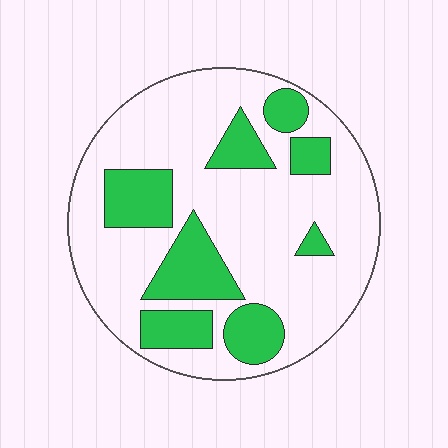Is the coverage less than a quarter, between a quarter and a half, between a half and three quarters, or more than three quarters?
Between a quarter and a half.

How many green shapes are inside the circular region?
8.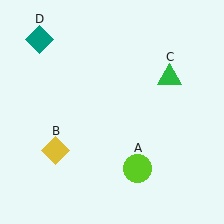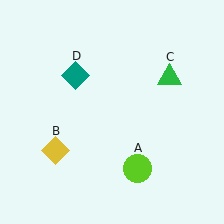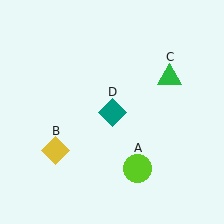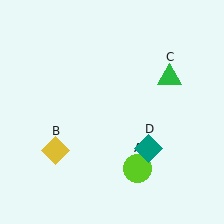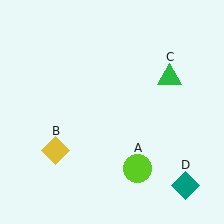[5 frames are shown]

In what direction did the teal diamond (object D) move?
The teal diamond (object D) moved down and to the right.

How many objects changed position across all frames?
1 object changed position: teal diamond (object D).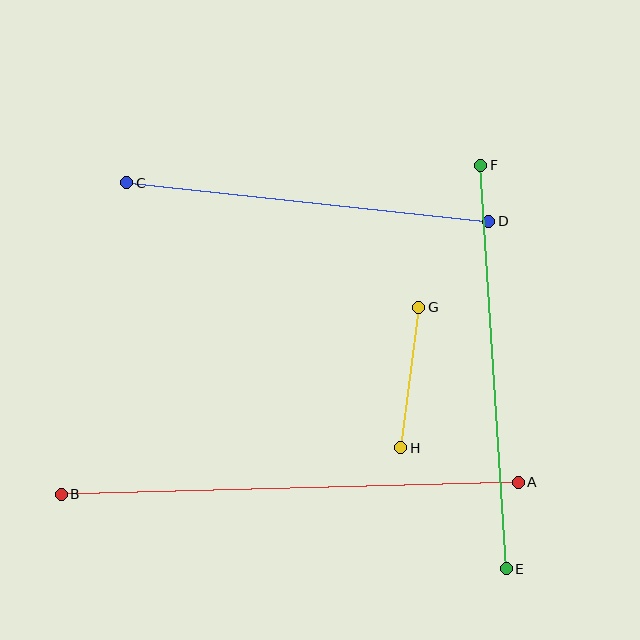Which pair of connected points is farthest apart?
Points A and B are farthest apart.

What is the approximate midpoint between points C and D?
The midpoint is at approximately (308, 202) pixels.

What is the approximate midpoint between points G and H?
The midpoint is at approximately (410, 378) pixels.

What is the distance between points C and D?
The distance is approximately 364 pixels.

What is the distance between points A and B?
The distance is approximately 457 pixels.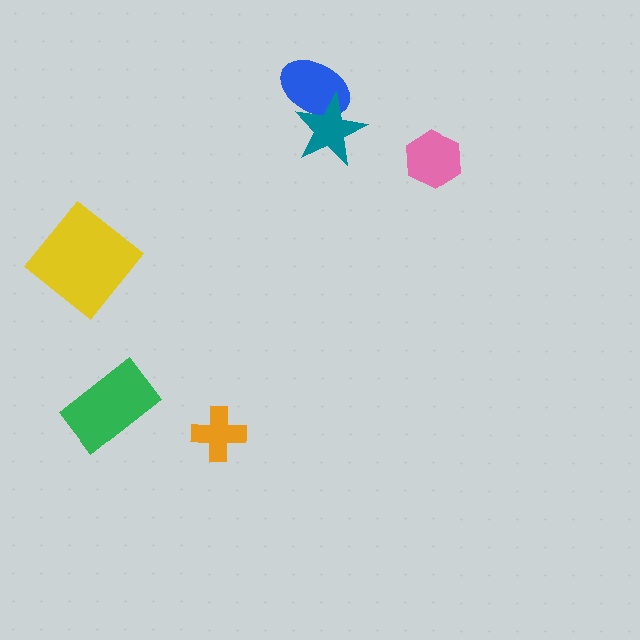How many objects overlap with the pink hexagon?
0 objects overlap with the pink hexagon.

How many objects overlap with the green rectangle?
0 objects overlap with the green rectangle.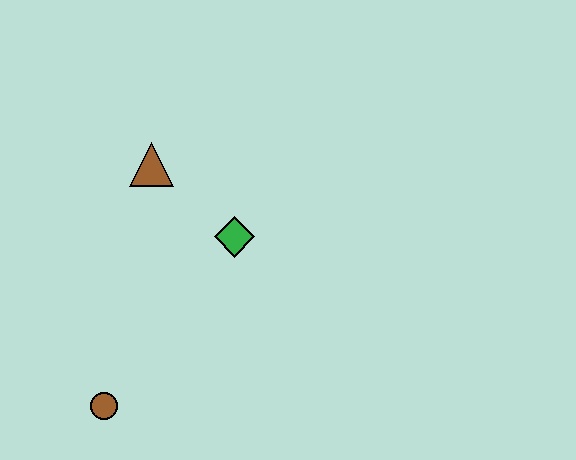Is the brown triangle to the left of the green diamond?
Yes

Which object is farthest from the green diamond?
The brown circle is farthest from the green diamond.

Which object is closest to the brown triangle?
The green diamond is closest to the brown triangle.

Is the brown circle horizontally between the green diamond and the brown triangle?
No